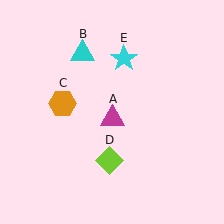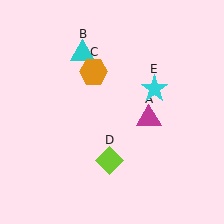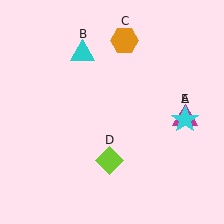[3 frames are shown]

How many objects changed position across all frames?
3 objects changed position: magenta triangle (object A), orange hexagon (object C), cyan star (object E).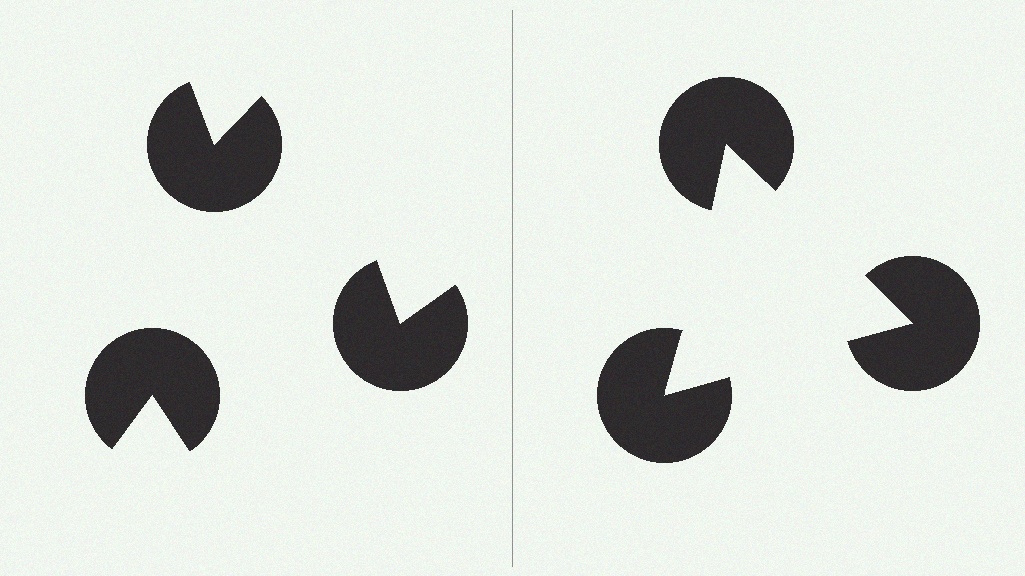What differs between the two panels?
The pac-man discs are positioned identically on both sides; only the wedge orientations differ. On the right they align to a triangle; on the left they are misaligned.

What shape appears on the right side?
An illusory triangle.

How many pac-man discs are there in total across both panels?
6 — 3 on each side.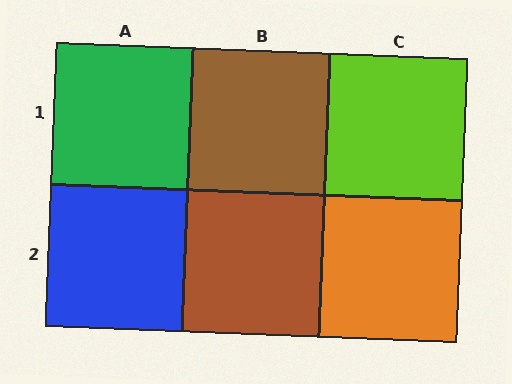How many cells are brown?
2 cells are brown.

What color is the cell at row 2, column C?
Orange.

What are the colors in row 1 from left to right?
Green, brown, lime.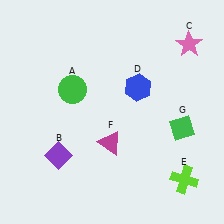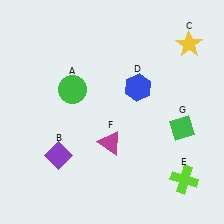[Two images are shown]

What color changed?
The star (C) changed from pink in Image 1 to yellow in Image 2.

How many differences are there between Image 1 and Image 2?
There is 1 difference between the two images.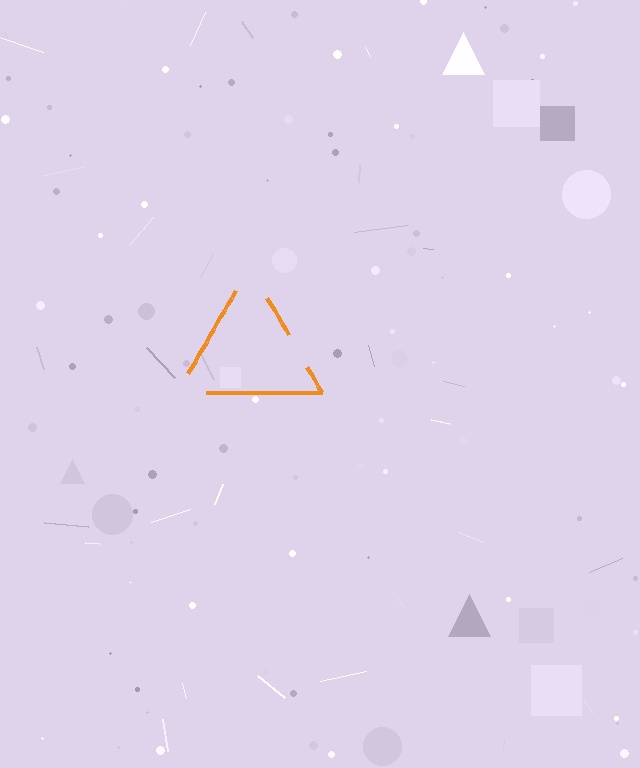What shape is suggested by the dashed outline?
The dashed outline suggests a triangle.